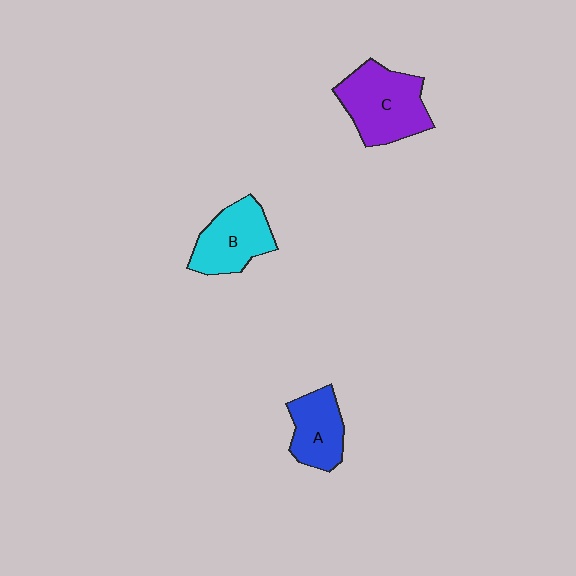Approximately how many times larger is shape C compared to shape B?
Approximately 1.3 times.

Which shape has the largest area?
Shape C (purple).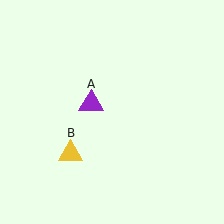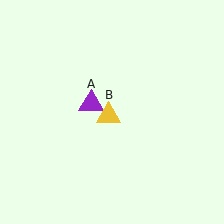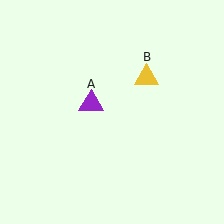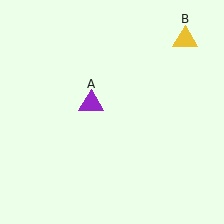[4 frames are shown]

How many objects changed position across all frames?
1 object changed position: yellow triangle (object B).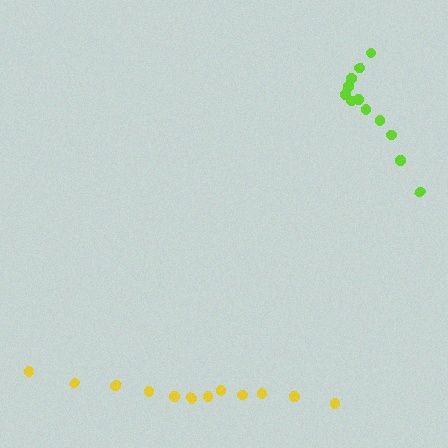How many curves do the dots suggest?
There are 2 distinct paths.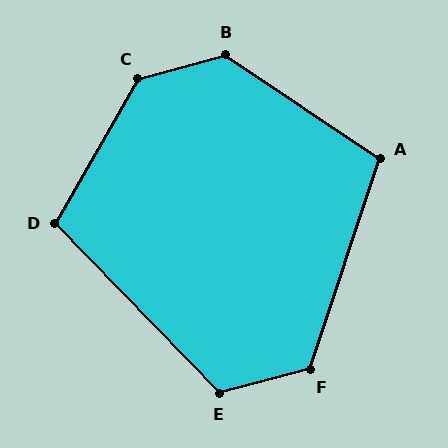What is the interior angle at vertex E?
Approximately 120 degrees (obtuse).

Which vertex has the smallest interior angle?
A, at approximately 106 degrees.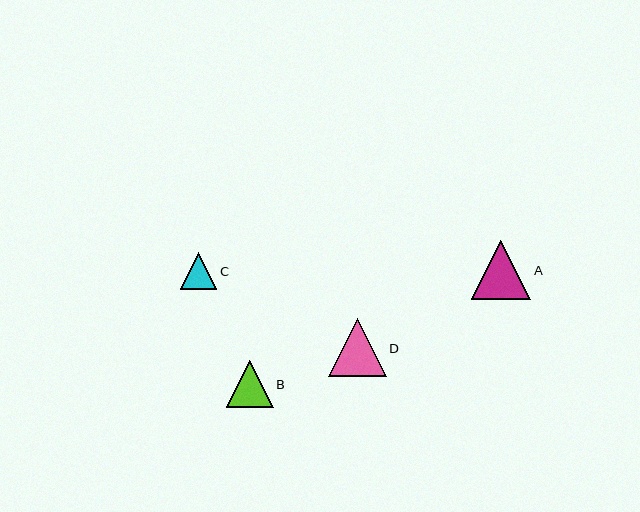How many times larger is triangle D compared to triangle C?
Triangle D is approximately 1.6 times the size of triangle C.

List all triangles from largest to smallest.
From largest to smallest: A, D, B, C.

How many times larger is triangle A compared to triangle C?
Triangle A is approximately 1.6 times the size of triangle C.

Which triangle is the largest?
Triangle A is the largest with a size of approximately 59 pixels.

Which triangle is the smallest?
Triangle C is the smallest with a size of approximately 37 pixels.